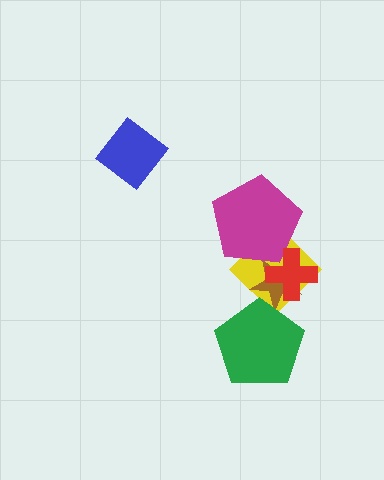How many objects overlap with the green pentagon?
2 objects overlap with the green pentagon.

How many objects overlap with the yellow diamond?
4 objects overlap with the yellow diamond.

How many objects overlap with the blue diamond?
0 objects overlap with the blue diamond.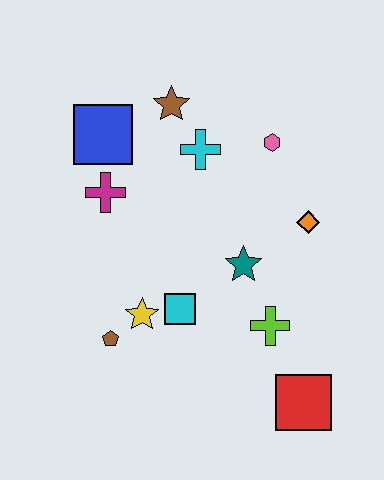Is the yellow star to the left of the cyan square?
Yes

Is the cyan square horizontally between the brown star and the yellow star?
No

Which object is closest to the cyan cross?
The brown star is closest to the cyan cross.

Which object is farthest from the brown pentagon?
The pink hexagon is farthest from the brown pentagon.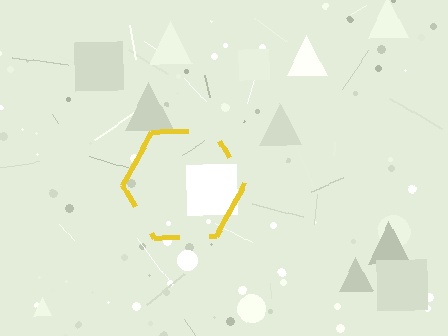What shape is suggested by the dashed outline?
The dashed outline suggests a hexagon.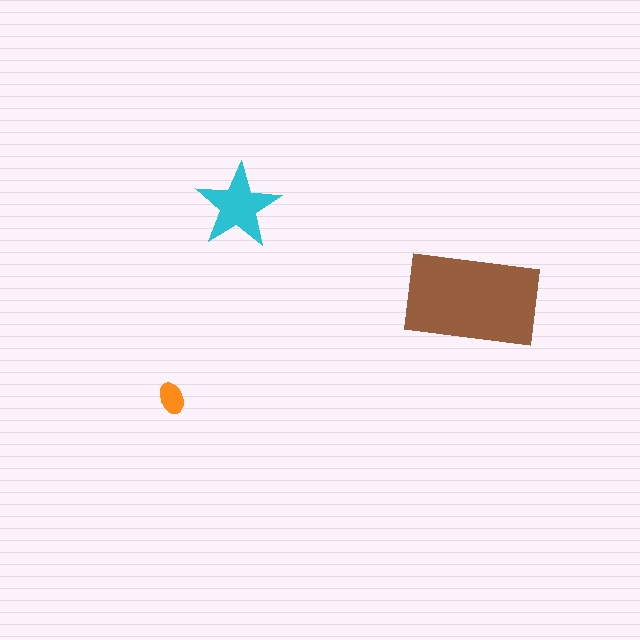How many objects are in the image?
There are 3 objects in the image.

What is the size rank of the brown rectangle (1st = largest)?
1st.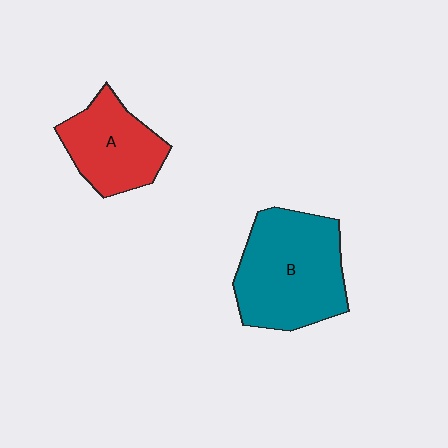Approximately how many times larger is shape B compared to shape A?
Approximately 1.5 times.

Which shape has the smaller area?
Shape A (red).